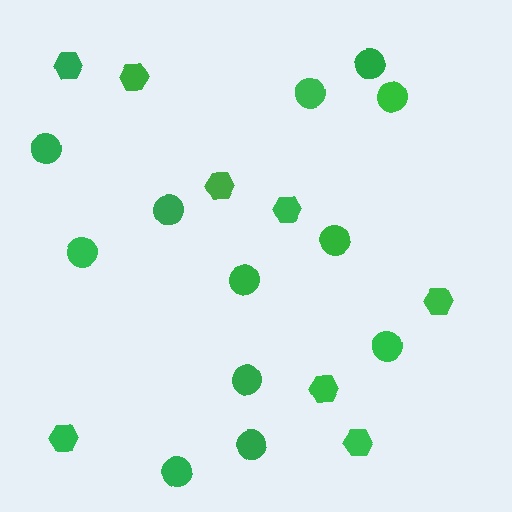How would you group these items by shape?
There are 2 groups: one group of circles (12) and one group of hexagons (8).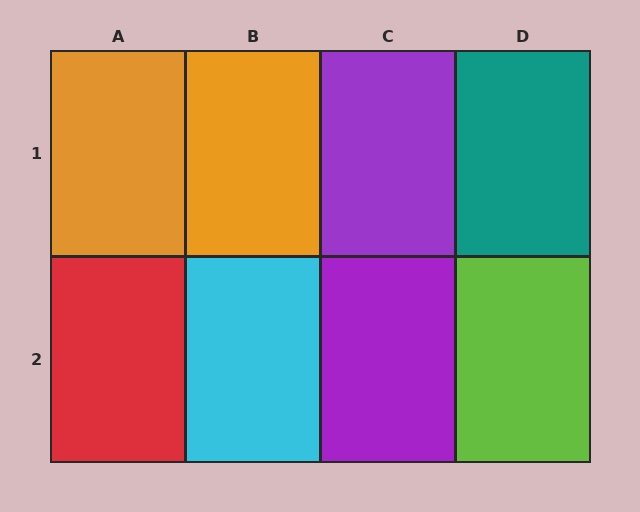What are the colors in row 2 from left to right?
Red, cyan, purple, lime.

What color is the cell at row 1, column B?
Orange.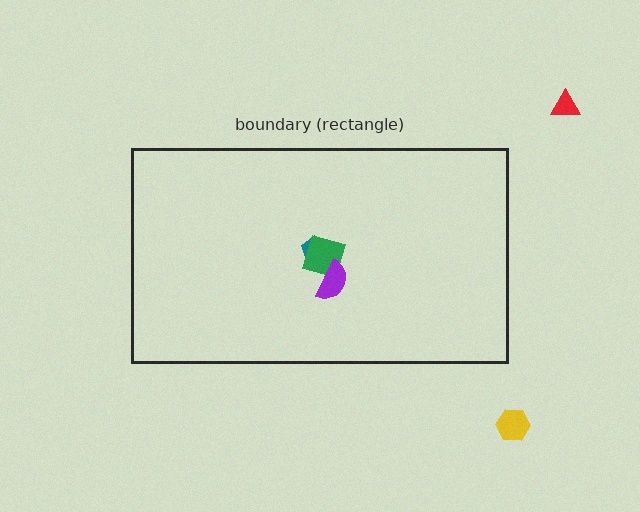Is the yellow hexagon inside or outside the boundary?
Outside.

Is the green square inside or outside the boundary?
Inside.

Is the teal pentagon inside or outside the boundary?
Inside.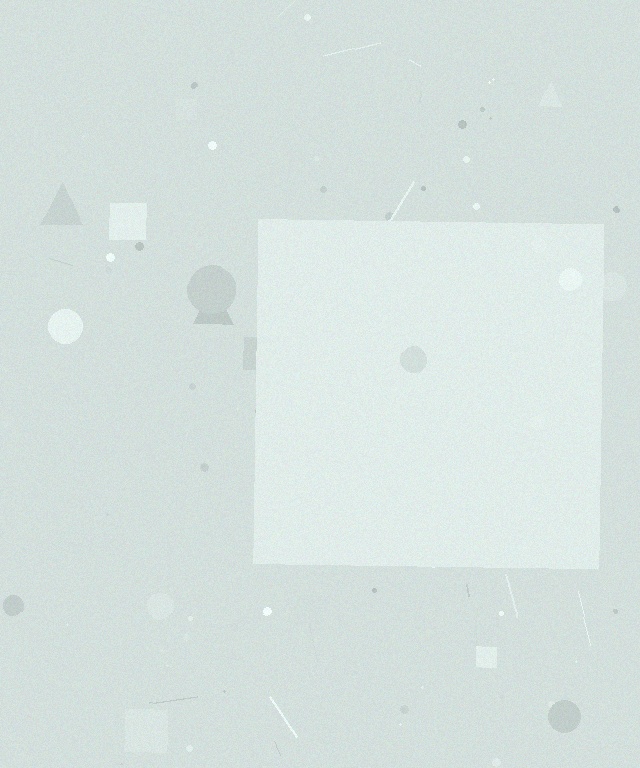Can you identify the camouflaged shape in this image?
The camouflaged shape is a square.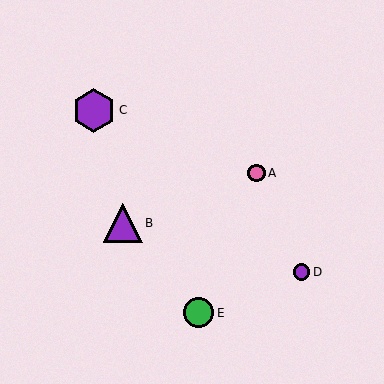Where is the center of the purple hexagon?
The center of the purple hexagon is at (94, 110).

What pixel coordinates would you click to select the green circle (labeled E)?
Click at (199, 313) to select the green circle E.